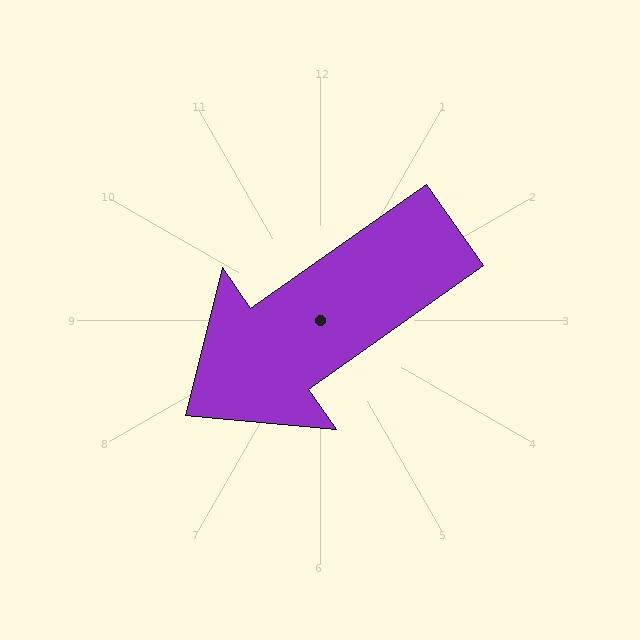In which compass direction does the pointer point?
Southwest.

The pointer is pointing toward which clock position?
Roughly 8 o'clock.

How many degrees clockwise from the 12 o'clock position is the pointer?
Approximately 235 degrees.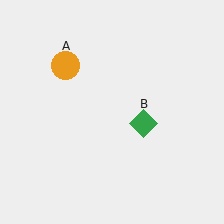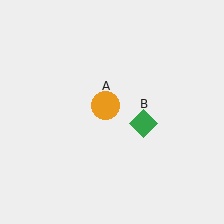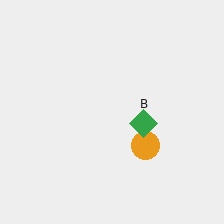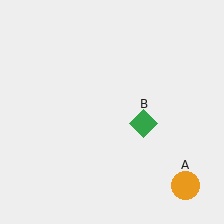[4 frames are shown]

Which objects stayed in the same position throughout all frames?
Green diamond (object B) remained stationary.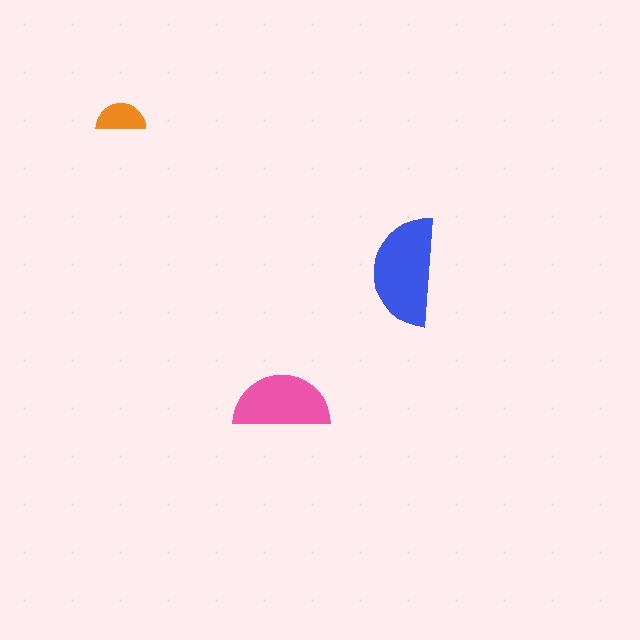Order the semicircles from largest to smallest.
the blue one, the pink one, the orange one.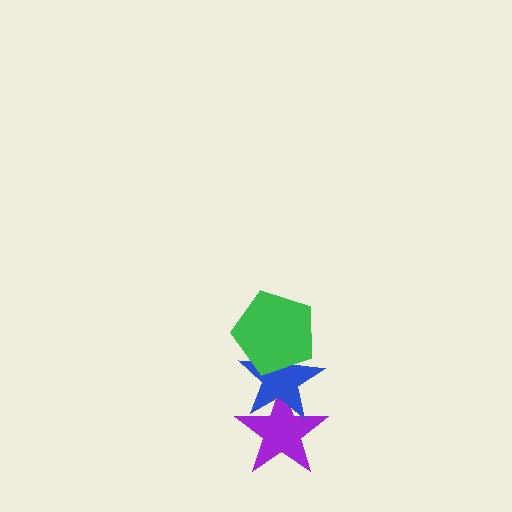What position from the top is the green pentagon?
The green pentagon is 1st from the top.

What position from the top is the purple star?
The purple star is 3rd from the top.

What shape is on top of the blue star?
The green pentagon is on top of the blue star.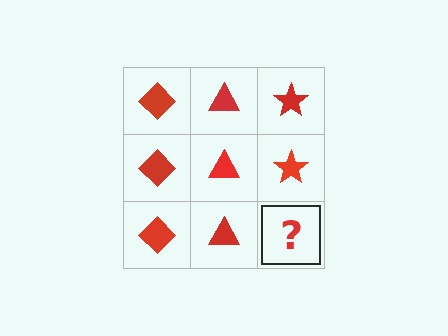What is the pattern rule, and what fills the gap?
The rule is that each column has a consistent shape. The gap should be filled with a red star.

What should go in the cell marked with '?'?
The missing cell should contain a red star.